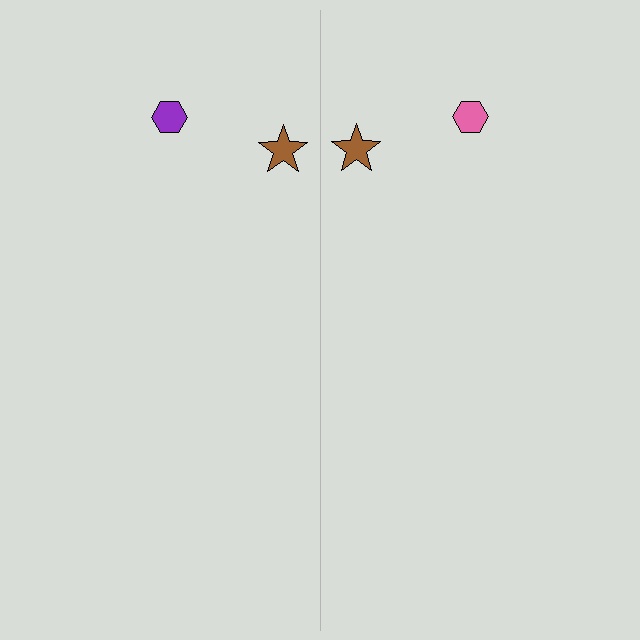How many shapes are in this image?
There are 4 shapes in this image.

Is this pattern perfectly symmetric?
No, the pattern is not perfectly symmetric. The pink hexagon on the right side breaks the symmetry — its mirror counterpart is purple.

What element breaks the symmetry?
The pink hexagon on the right side breaks the symmetry — its mirror counterpart is purple.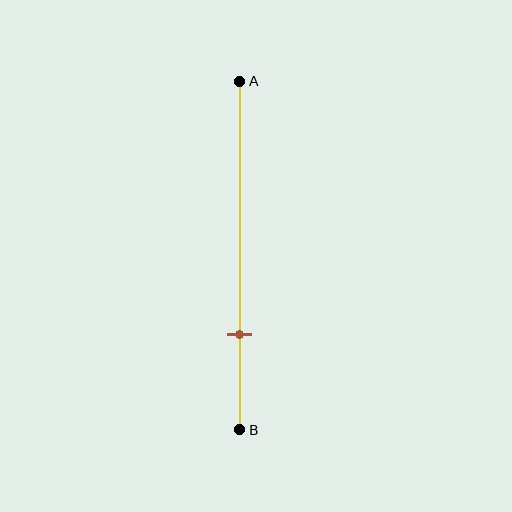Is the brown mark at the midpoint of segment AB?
No, the mark is at about 75% from A, not at the 50% midpoint.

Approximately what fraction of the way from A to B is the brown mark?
The brown mark is approximately 75% of the way from A to B.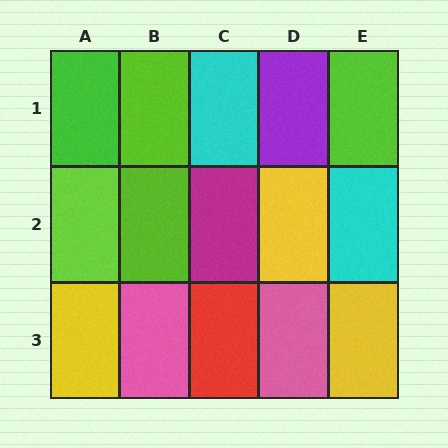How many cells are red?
1 cell is red.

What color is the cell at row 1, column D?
Purple.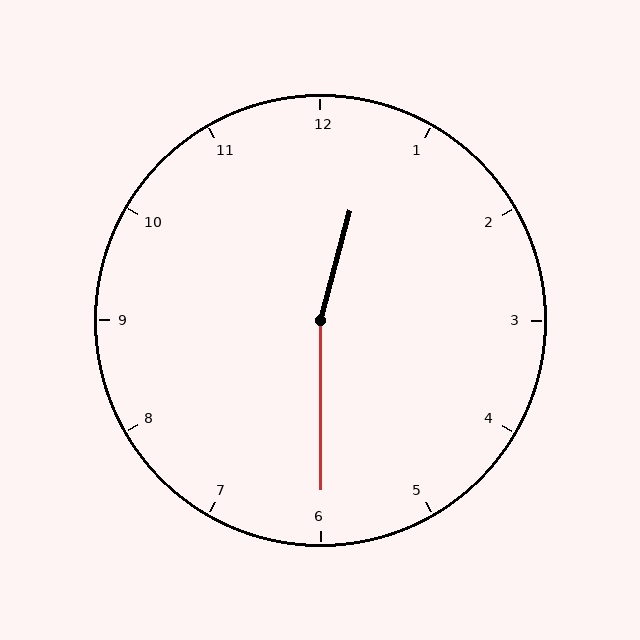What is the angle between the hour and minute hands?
Approximately 165 degrees.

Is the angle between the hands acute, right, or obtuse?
It is obtuse.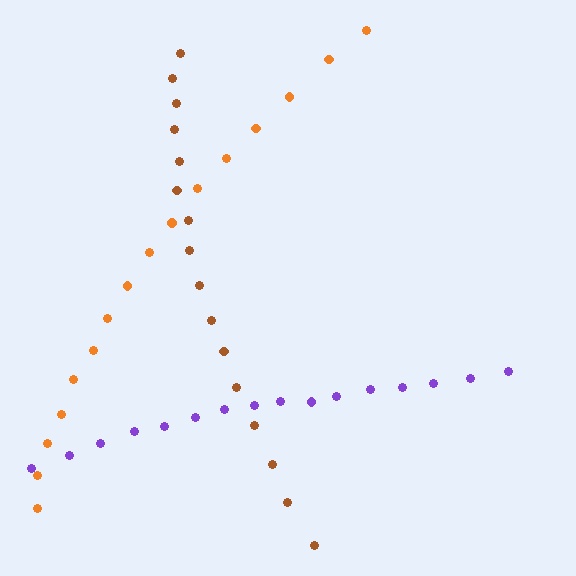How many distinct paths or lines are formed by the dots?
There are 3 distinct paths.